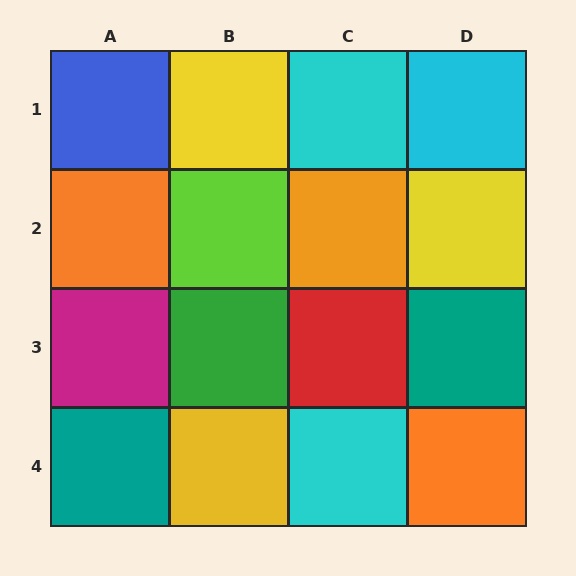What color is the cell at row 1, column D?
Cyan.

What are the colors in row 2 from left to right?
Orange, lime, orange, yellow.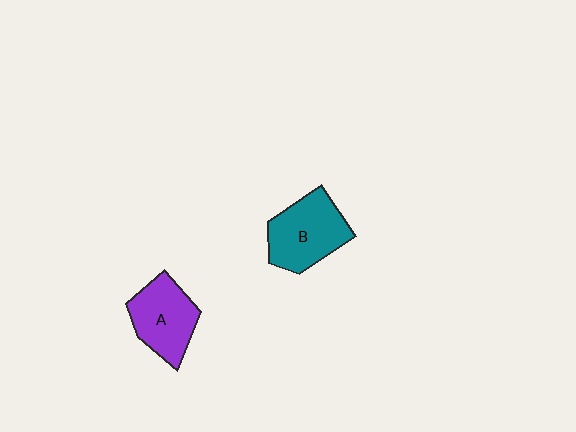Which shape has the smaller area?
Shape A (purple).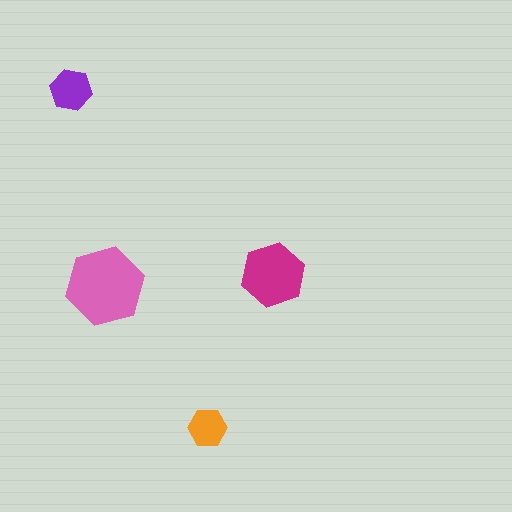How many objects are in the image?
There are 4 objects in the image.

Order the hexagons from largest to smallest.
the pink one, the magenta one, the purple one, the orange one.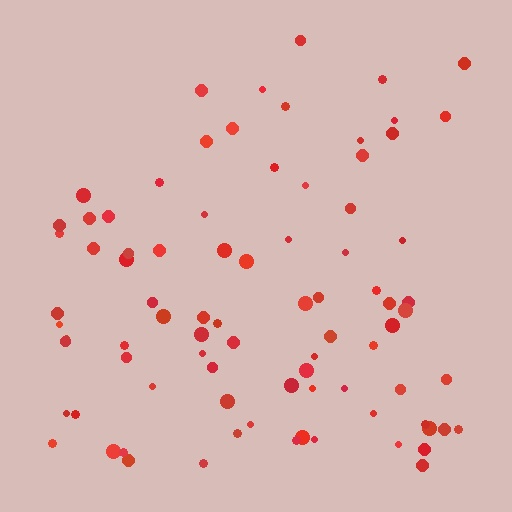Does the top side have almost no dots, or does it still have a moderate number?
Still a moderate number, just noticeably fewer than the bottom.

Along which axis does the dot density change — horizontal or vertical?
Vertical.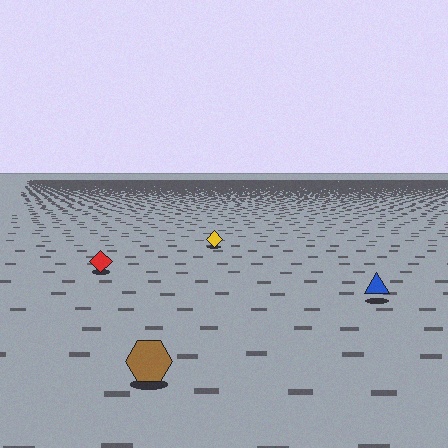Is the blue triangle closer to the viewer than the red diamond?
Yes. The blue triangle is closer — you can tell from the texture gradient: the ground texture is coarser near it.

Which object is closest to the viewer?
The brown hexagon is closest. The texture marks near it are larger and more spread out.